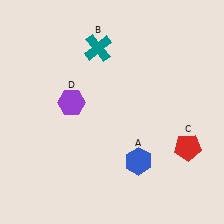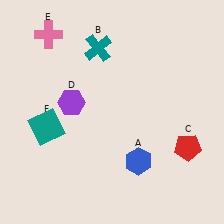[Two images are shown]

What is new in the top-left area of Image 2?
A pink cross (E) was added in the top-left area of Image 2.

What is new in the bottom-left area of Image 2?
A teal square (F) was added in the bottom-left area of Image 2.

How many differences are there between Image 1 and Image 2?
There are 2 differences between the two images.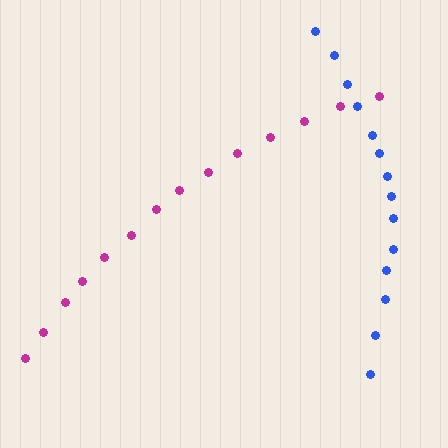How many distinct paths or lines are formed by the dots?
There are 2 distinct paths.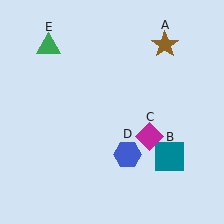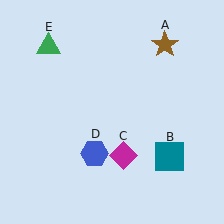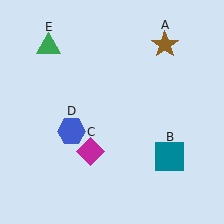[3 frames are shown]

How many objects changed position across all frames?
2 objects changed position: magenta diamond (object C), blue hexagon (object D).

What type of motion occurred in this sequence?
The magenta diamond (object C), blue hexagon (object D) rotated clockwise around the center of the scene.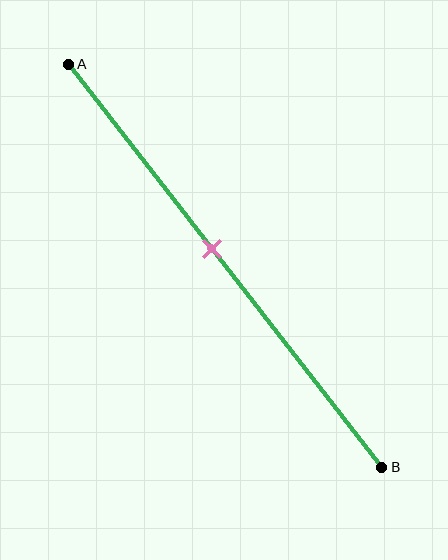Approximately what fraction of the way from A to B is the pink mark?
The pink mark is approximately 45% of the way from A to B.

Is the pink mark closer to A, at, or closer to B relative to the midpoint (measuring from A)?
The pink mark is closer to point A than the midpoint of segment AB.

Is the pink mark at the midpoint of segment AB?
No, the mark is at about 45% from A, not at the 50% midpoint.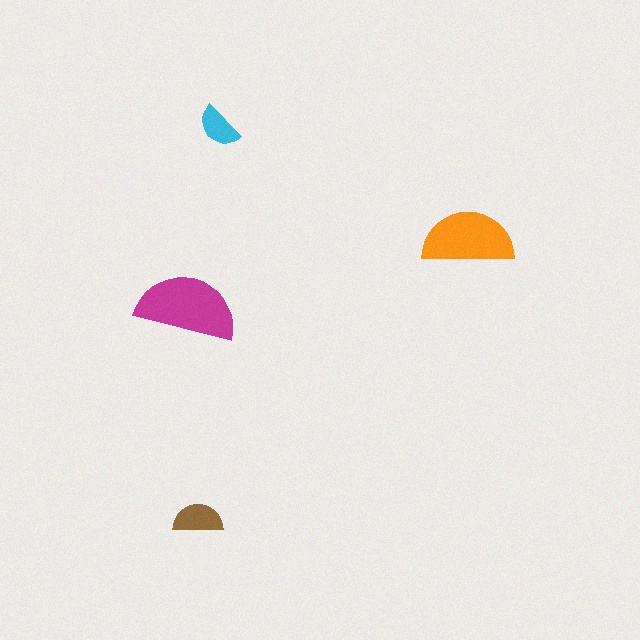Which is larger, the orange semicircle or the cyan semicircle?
The orange one.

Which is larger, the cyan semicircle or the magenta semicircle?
The magenta one.